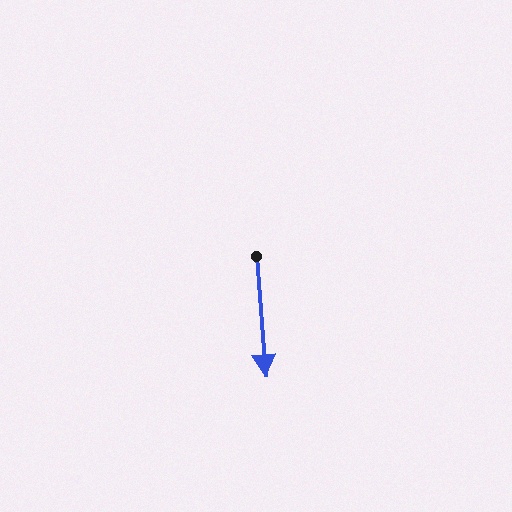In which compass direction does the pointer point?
South.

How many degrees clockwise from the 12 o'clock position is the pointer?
Approximately 176 degrees.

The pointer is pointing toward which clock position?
Roughly 6 o'clock.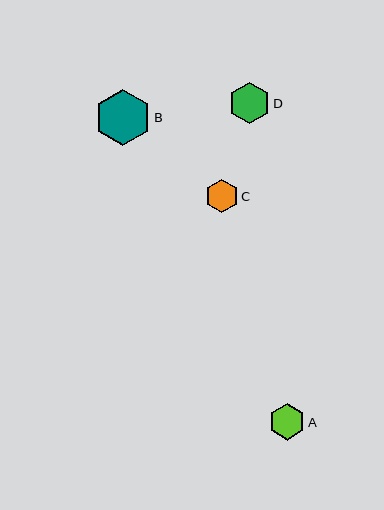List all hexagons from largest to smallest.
From largest to smallest: B, D, A, C.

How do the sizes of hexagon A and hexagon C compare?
Hexagon A and hexagon C are approximately the same size.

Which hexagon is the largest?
Hexagon B is the largest with a size of approximately 56 pixels.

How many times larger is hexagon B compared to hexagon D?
Hexagon B is approximately 1.4 times the size of hexagon D.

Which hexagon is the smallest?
Hexagon C is the smallest with a size of approximately 34 pixels.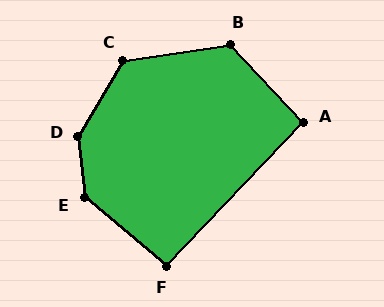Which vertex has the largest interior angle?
D, at approximately 142 degrees.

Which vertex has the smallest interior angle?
F, at approximately 93 degrees.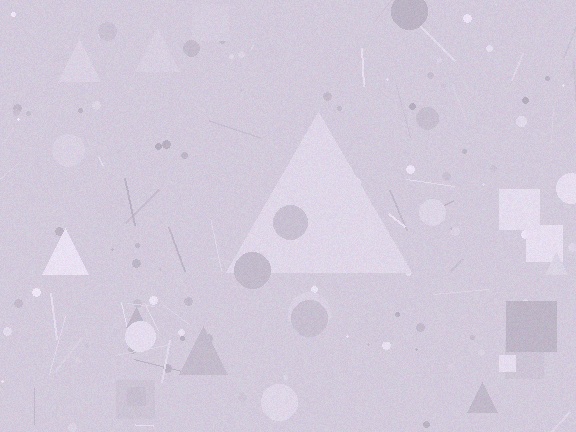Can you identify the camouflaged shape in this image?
The camouflaged shape is a triangle.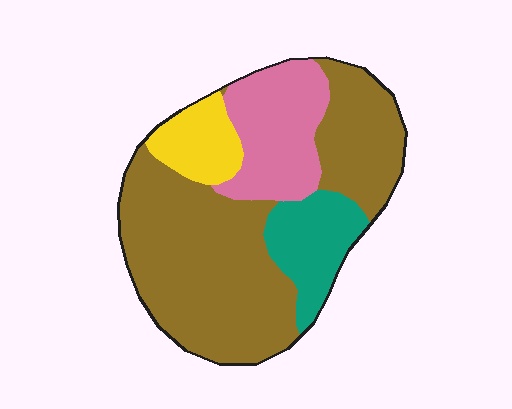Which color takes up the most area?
Brown, at roughly 60%.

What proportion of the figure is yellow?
Yellow covers around 10% of the figure.